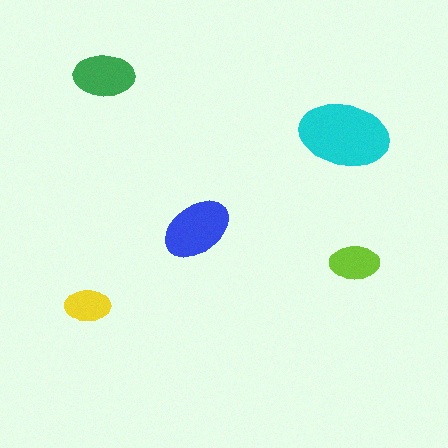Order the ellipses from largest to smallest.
the cyan one, the blue one, the green one, the lime one, the yellow one.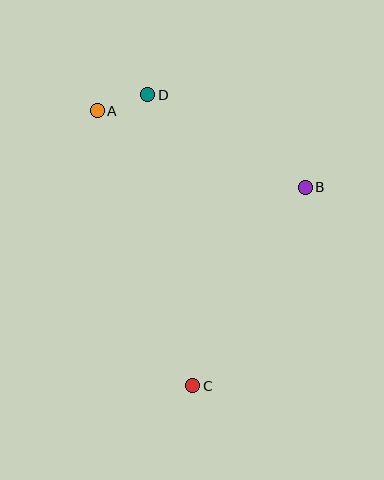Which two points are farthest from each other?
Points C and D are farthest from each other.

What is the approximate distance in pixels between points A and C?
The distance between A and C is approximately 292 pixels.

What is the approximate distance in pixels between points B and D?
The distance between B and D is approximately 183 pixels.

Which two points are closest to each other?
Points A and D are closest to each other.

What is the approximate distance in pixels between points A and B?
The distance between A and B is approximately 222 pixels.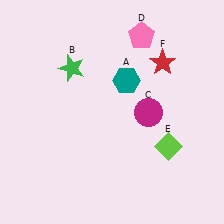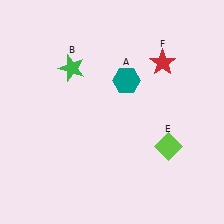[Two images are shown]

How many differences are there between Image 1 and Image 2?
There are 2 differences between the two images.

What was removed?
The pink pentagon (D), the magenta circle (C) were removed in Image 2.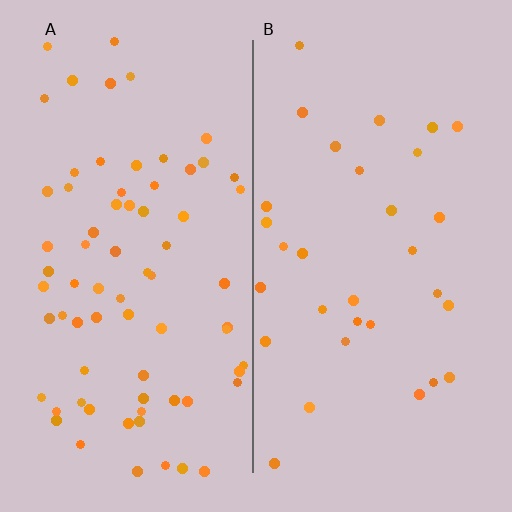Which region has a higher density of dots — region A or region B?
A (the left).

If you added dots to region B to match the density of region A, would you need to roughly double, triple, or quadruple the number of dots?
Approximately double.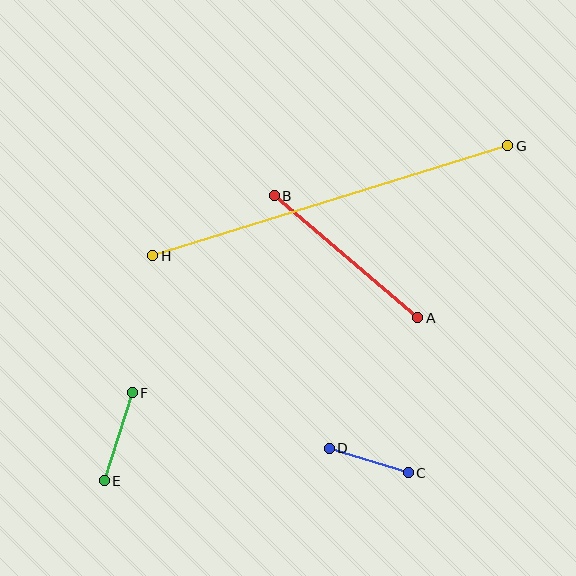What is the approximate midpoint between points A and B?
The midpoint is at approximately (346, 257) pixels.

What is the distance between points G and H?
The distance is approximately 372 pixels.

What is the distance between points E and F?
The distance is approximately 92 pixels.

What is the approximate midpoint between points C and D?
The midpoint is at approximately (369, 460) pixels.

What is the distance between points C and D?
The distance is approximately 82 pixels.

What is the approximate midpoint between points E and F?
The midpoint is at approximately (118, 437) pixels.